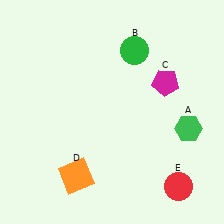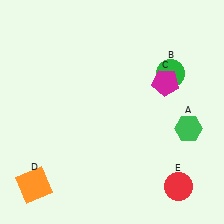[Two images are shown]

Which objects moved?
The objects that moved are: the green circle (B), the orange square (D).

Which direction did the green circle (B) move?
The green circle (B) moved right.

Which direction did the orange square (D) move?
The orange square (D) moved left.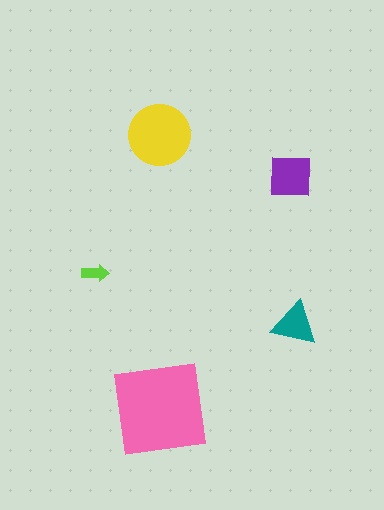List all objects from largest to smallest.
The pink square, the yellow circle, the purple square, the teal triangle, the lime arrow.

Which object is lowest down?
The pink square is bottommost.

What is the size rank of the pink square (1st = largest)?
1st.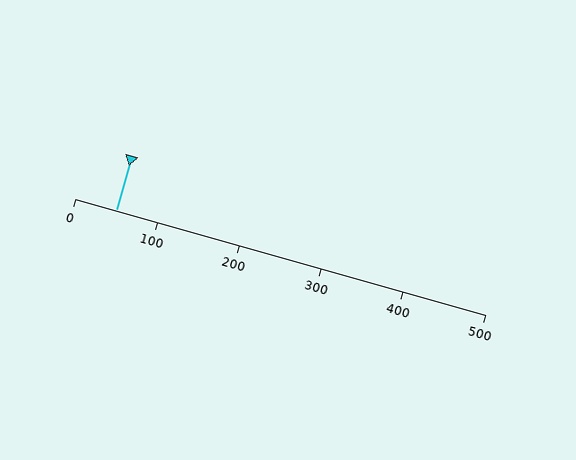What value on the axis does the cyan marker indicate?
The marker indicates approximately 50.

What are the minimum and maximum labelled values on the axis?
The axis runs from 0 to 500.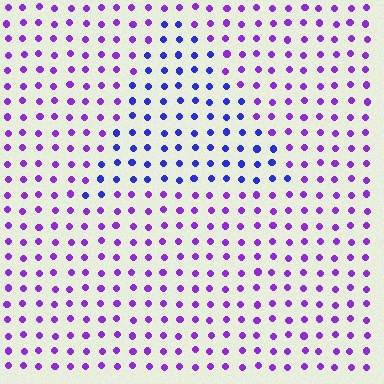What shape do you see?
I see a triangle.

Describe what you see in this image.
The image is filled with small purple elements in a uniform arrangement. A triangle-shaped region is visible where the elements are tinted to a slightly different hue, forming a subtle color boundary.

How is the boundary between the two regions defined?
The boundary is defined purely by a slight shift in hue (about 38 degrees). Spacing, size, and orientation are identical on both sides.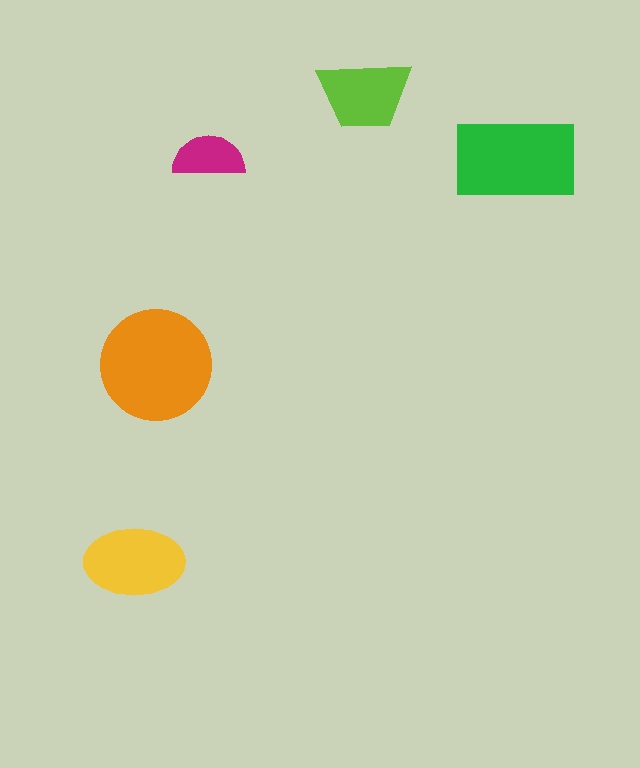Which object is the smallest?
The magenta semicircle.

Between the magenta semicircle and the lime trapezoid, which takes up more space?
The lime trapezoid.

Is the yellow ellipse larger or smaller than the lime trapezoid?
Larger.